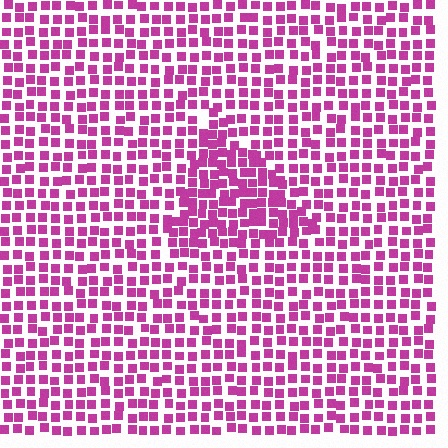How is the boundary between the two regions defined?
The boundary is defined by a change in element density (approximately 1.6x ratio). All elements are the same color, size, and shape.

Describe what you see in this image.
The image contains small magenta elements arranged at two different densities. A triangle-shaped region is visible where the elements are more densely packed than the surrounding area.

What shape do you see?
I see a triangle.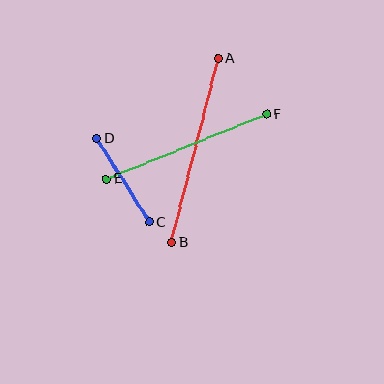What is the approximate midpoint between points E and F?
The midpoint is at approximately (186, 147) pixels.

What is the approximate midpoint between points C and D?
The midpoint is at approximately (123, 180) pixels.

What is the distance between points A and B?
The distance is approximately 190 pixels.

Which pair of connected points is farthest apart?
Points A and B are farthest apart.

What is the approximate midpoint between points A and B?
The midpoint is at approximately (194, 150) pixels.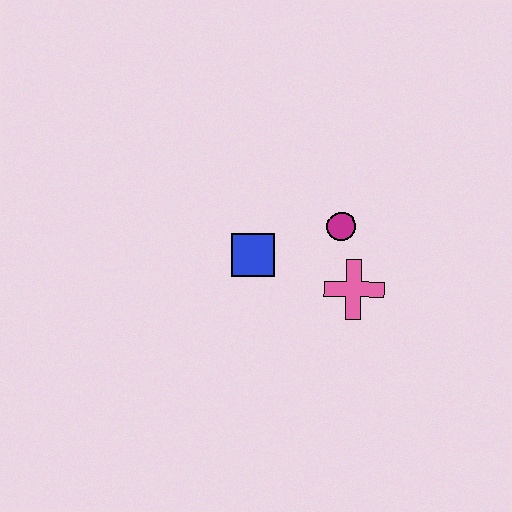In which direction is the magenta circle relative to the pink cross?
The magenta circle is above the pink cross.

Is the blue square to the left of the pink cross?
Yes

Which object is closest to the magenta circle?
The pink cross is closest to the magenta circle.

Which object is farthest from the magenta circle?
The blue square is farthest from the magenta circle.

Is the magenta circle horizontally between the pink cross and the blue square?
Yes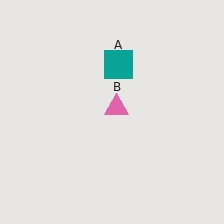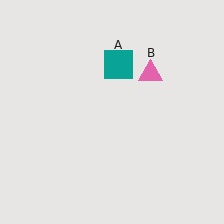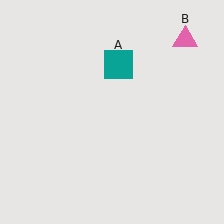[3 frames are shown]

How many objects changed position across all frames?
1 object changed position: pink triangle (object B).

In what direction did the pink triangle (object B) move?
The pink triangle (object B) moved up and to the right.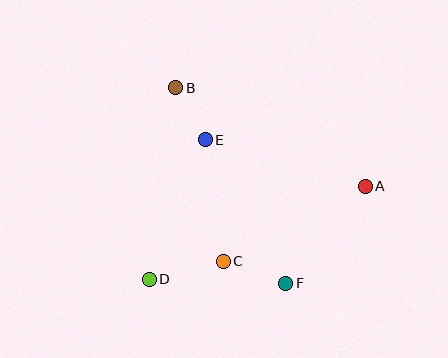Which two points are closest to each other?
Points B and E are closest to each other.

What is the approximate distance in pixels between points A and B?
The distance between A and B is approximately 213 pixels.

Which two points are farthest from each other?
Points A and D are farthest from each other.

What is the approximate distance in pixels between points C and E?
The distance between C and E is approximately 123 pixels.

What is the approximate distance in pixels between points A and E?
The distance between A and E is approximately 166 pixels.